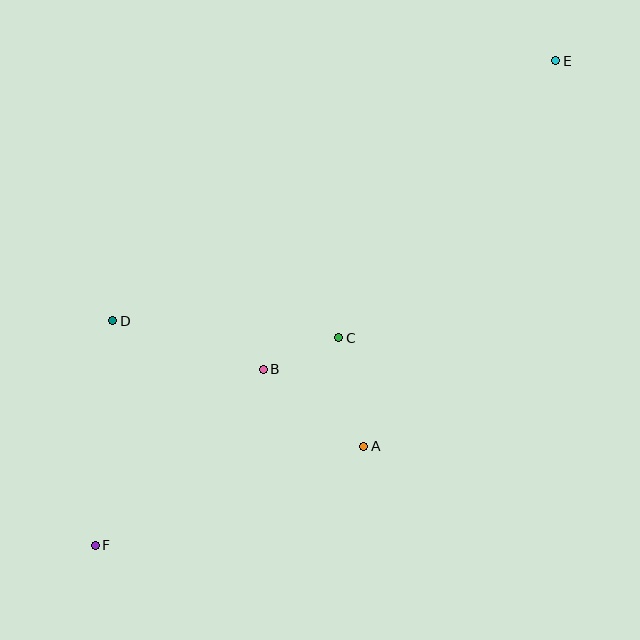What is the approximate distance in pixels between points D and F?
The distance between D and F is approximately 225 pixels.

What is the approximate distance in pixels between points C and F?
The distance between C and F is approximately 320 pixels.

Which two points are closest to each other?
Points B and C are closest to each other.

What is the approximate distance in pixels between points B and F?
The distance between B and F is approximately 243 pixels.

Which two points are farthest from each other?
Points E and F are farthest from each other.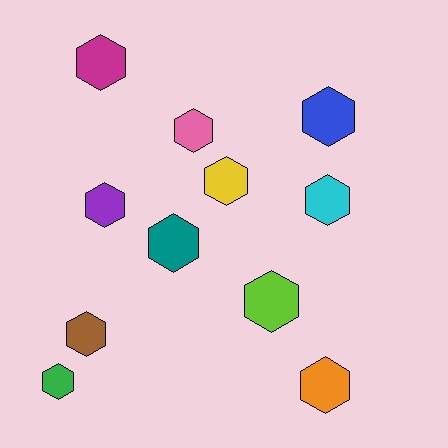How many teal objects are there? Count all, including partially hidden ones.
There is 1 teal object.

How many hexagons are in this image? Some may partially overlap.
There are 11 hexagons.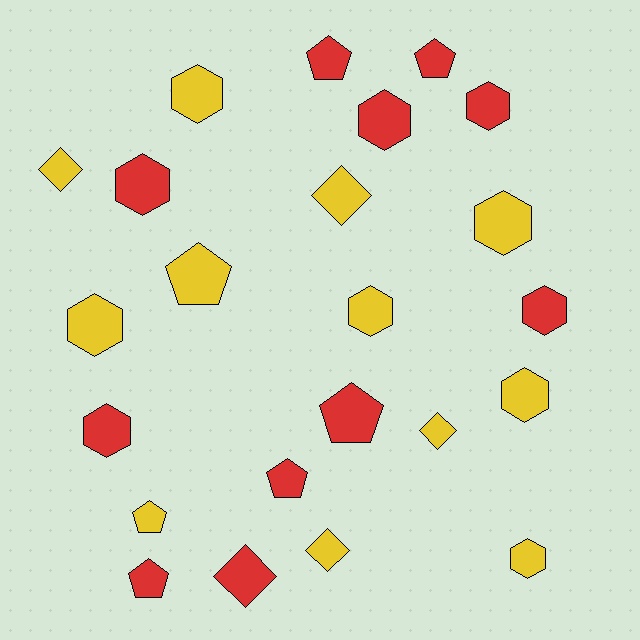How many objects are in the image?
There are 23 objects.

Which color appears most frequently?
Yellow, with 12 objects.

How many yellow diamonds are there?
There are 4 yellow diamonds.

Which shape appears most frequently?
Hexagon, with 11 objects.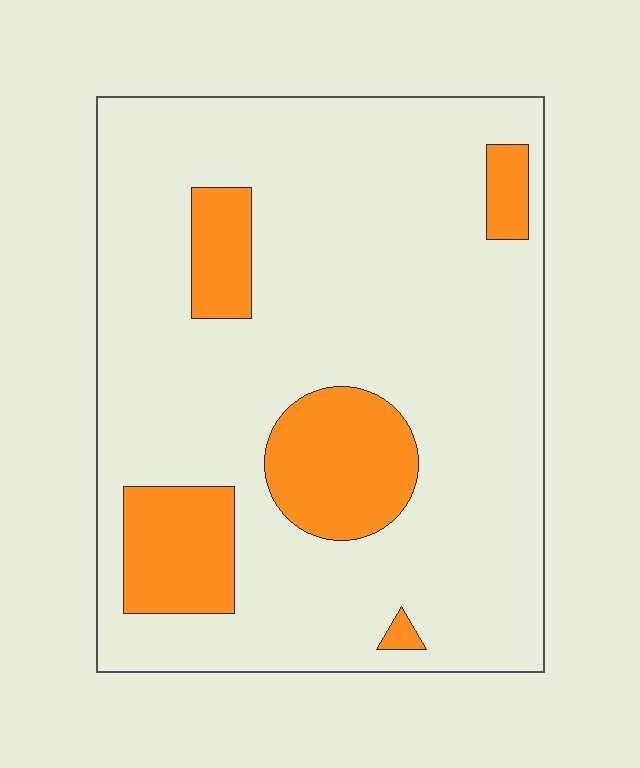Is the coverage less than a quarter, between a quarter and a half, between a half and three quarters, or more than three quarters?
Less than a quarter.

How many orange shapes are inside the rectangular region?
5.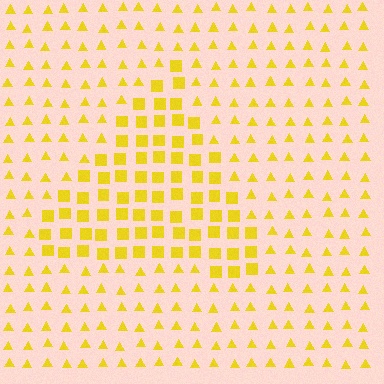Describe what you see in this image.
The image is filled with small yellow elements arranged in a uniform grid. A triangle-shaped region contains squares, while the surrounding area contains triangles. The boundary is defined purely by the change in element shape.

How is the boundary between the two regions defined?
The boundary is defined by a change in element shape: squares inside vs. triangles outside. All elements share the same color and spacing.